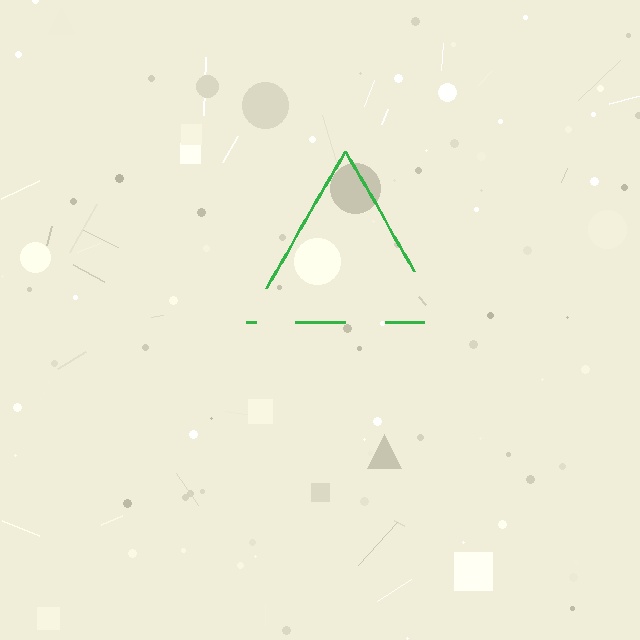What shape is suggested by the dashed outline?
The dashed outline suggests a triangle.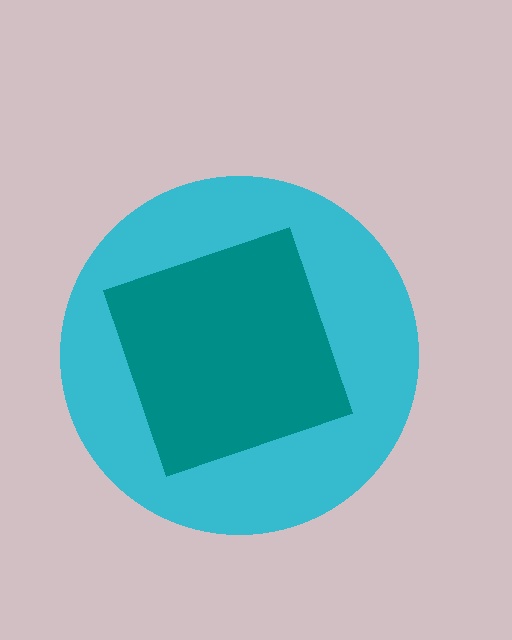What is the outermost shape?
The cyan circle.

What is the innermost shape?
The teal square.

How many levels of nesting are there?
2.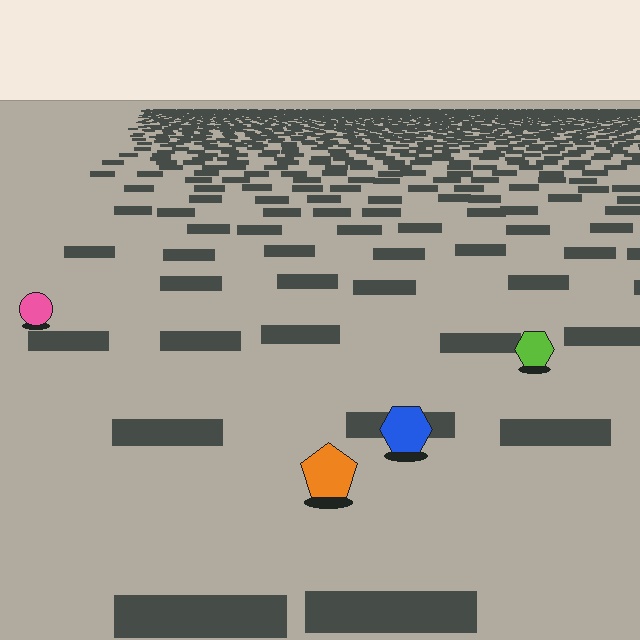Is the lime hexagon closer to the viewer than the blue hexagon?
No. The blue hexagon is closer — you can tell from the texture gradient: the ground texture is coarser near it.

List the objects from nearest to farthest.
From nearest to farthest: the orange pentagon, the blue hexagon, the lime hexagon, the pink circle.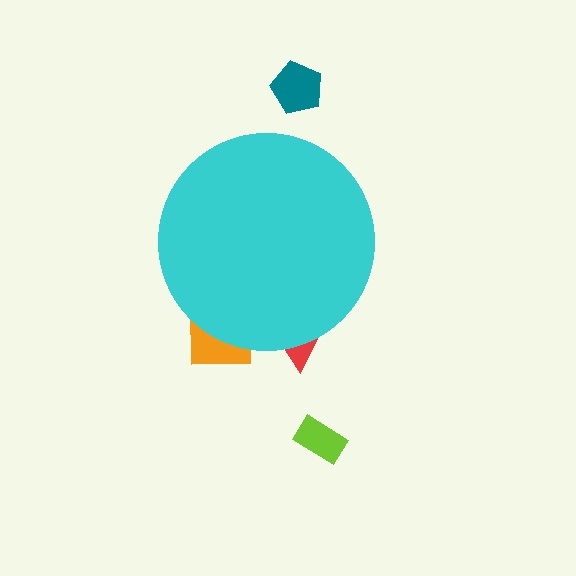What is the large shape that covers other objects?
A cyan circle.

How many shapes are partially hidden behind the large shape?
2 shapes are partially hidden.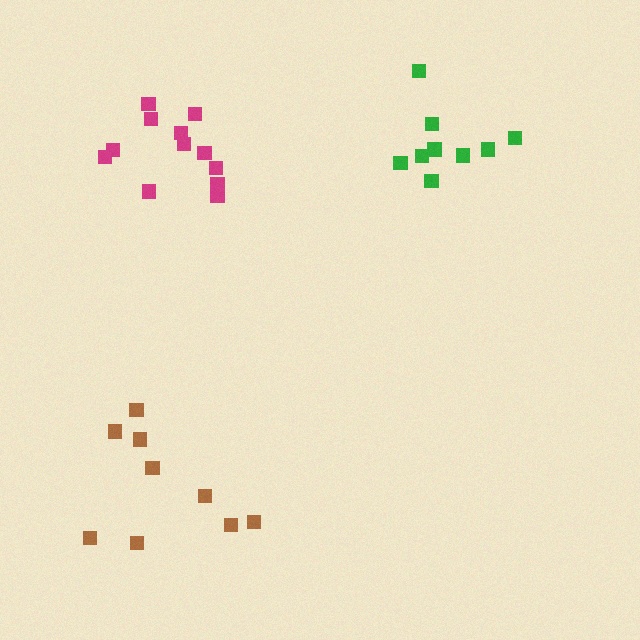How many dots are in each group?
Group 1: 12 dots, Group 2: 9 dots, Group 3: 9 dots (30 total).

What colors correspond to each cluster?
The clusters are colored: magenta, brown, green.